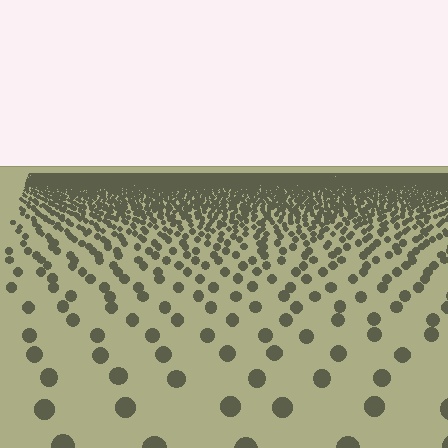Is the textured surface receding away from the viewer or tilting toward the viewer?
The surface is receding away from the viewer. Texture elements get smaller and denser toward the top.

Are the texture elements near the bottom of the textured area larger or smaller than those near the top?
Larger. Near the bottom, elements are closer to the viewer and appear at a bigger on-screen size.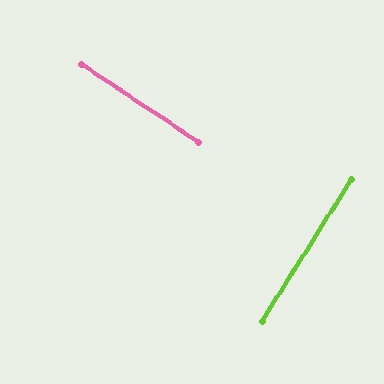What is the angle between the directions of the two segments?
Approximately 89 degrees.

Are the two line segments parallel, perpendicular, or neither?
Perpendicular — they meet at approximately 89°.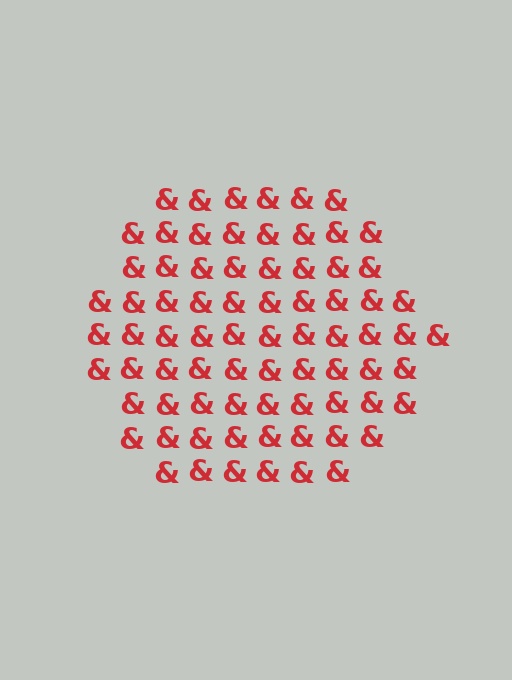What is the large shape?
The large shape is a hexagon.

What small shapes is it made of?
It is made of small ampersands.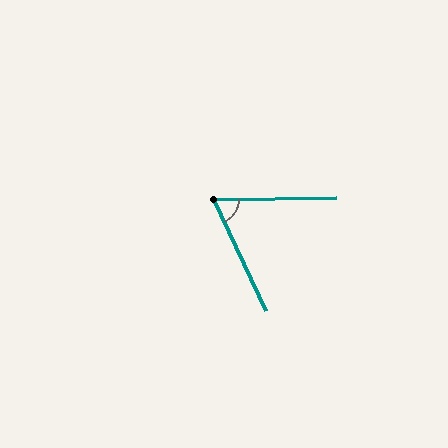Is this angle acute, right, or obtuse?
It is acute.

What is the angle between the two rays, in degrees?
Approximately 66 degrees.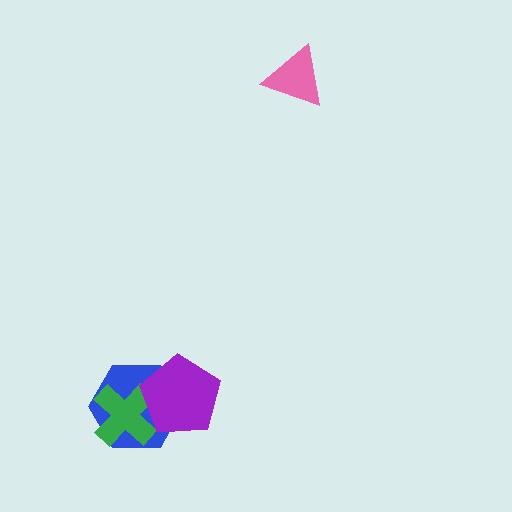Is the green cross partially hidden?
Yes, it is partially covered by another shape.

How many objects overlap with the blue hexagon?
2 objects overlap with the blue hexagon.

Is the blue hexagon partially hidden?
Yes, it is partially covered by another shape.